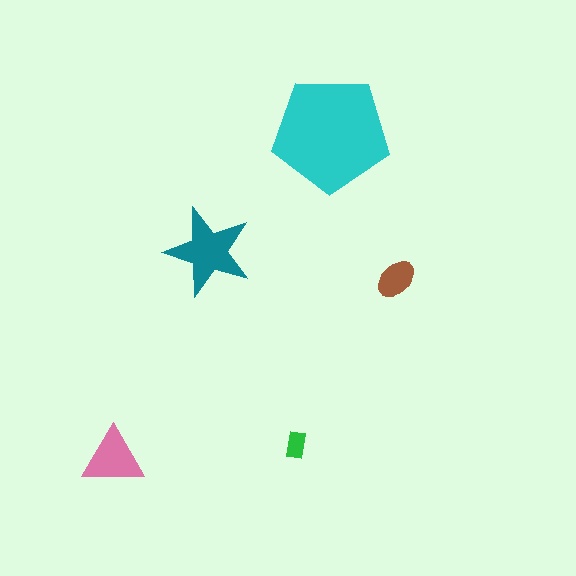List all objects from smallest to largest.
The green rectangle, the brown ellipse, the pink triangle, the teal star, the cyan pentagon.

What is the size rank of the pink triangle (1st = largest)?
3rd.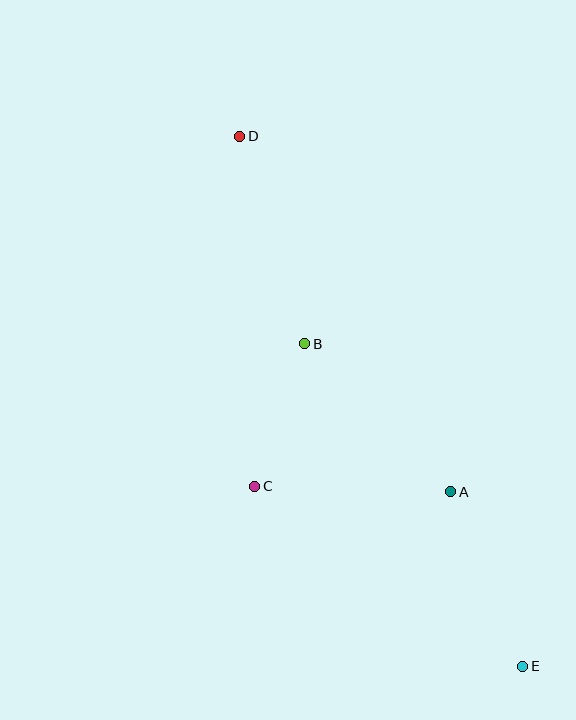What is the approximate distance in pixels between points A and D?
The distance between A and D is approximately 413 pixels.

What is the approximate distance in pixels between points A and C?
The distance between A and C is approximately 196 pixels.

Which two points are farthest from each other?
Points D and E are farthest from each other.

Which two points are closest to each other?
Points B and C are closest to each other.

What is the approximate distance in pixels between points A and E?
The distance between A and E is approximately 189 pixels.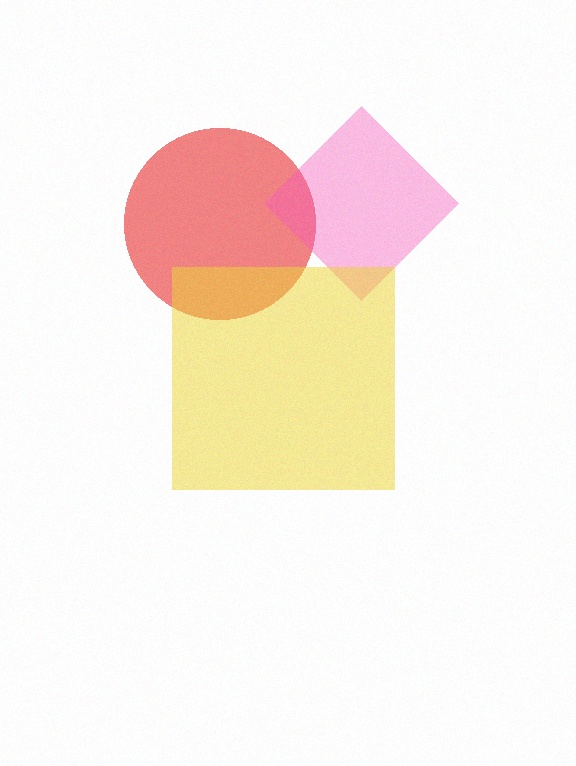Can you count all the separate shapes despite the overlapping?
Yes, there are 3 separate shapes.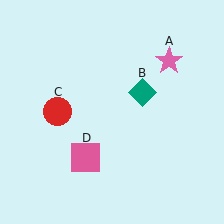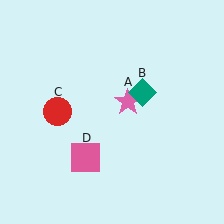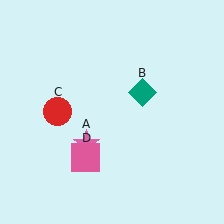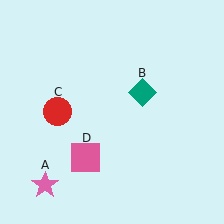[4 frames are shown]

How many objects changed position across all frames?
1 object changed position: pink star (object A).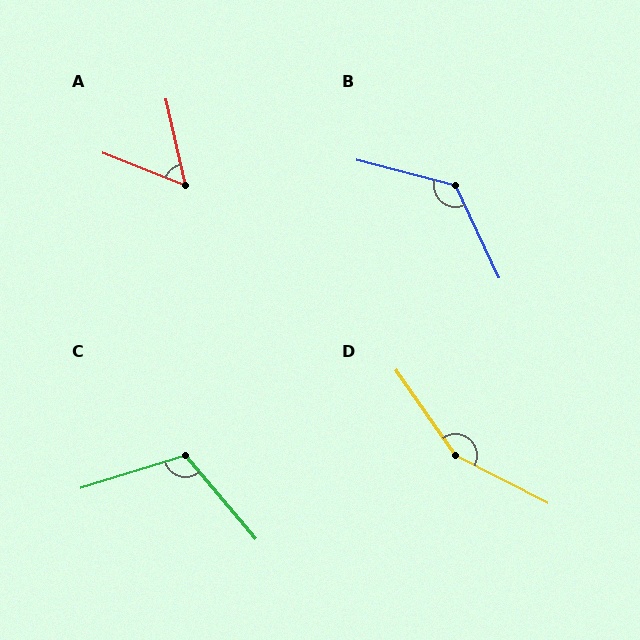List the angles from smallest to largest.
A (56°), C (113°), B (130°), D (152°).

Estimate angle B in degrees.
Approximately 130 degrees.